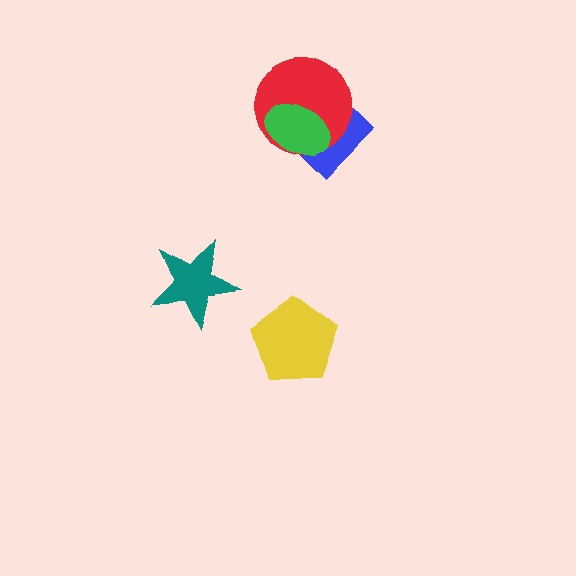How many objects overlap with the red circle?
2 objects overlap with the red circle.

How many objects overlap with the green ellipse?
2 objects overlap with the green ellipse.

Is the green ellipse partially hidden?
No, no other shape covers it.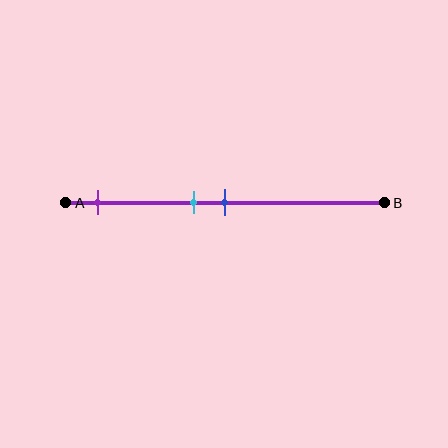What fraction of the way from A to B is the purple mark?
The purple mark is approximately 10% (0.1) of the way from A to B.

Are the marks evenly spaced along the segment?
No, the marks are not evenly spaced.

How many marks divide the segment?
There are 3 marks dividing the segment.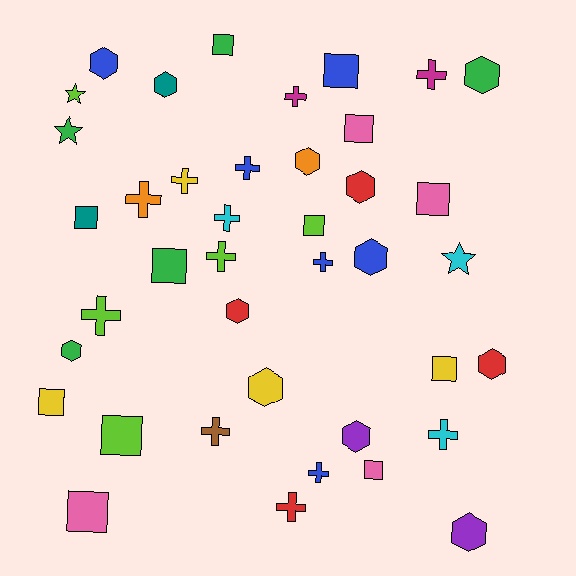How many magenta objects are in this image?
There are 2 magenta objects.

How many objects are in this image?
There are 40 objects.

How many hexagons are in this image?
There are 12 hexagons.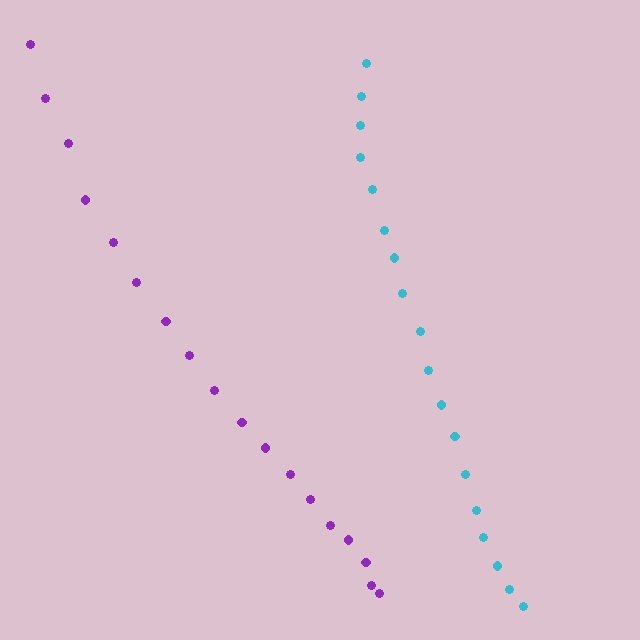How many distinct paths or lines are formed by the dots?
There are 2 distinct paths.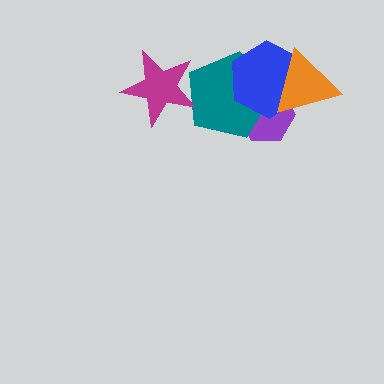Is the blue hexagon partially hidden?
Yes, it is partially covered by another shape.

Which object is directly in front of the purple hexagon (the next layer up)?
The teal pentagon is directly in front of the purple hexagon.